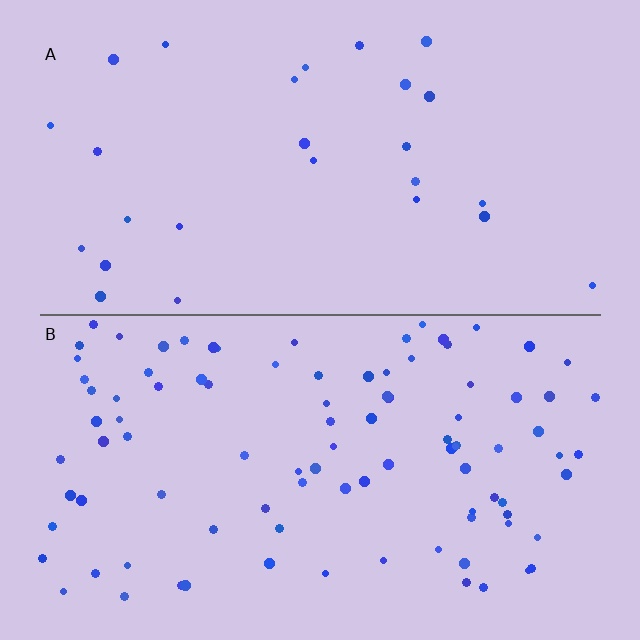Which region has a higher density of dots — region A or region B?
B (the bottom).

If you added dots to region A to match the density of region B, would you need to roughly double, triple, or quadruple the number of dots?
Approximately quadruple.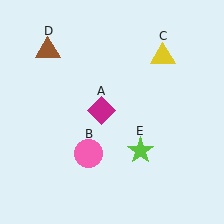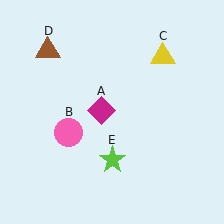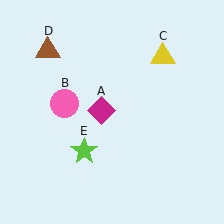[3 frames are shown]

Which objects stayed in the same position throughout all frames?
Magenta diamond (object A) and yellow triangle (object C) and brown triangle (object D) remained stationary.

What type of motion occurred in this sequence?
The pink circle (object B), lime star (object E) rotated clockwise around the center of the scene.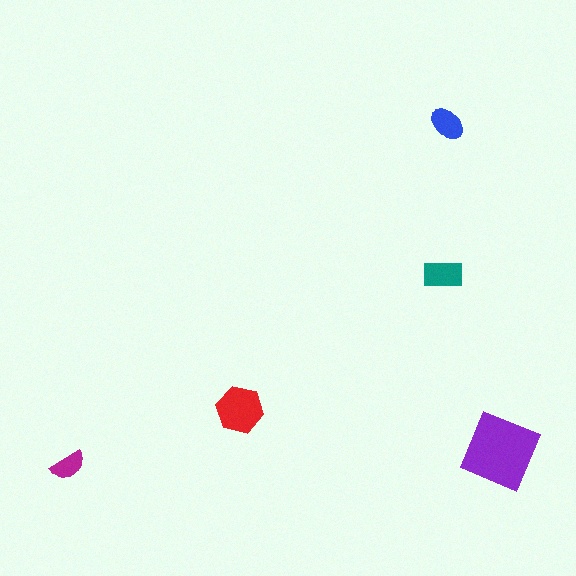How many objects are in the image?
There are 5 objects in the image.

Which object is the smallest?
The magenta semicircle.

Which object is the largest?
The purple diamond.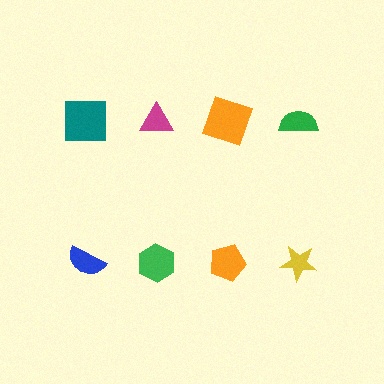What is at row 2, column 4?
A yellow star.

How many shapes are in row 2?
4 shapes.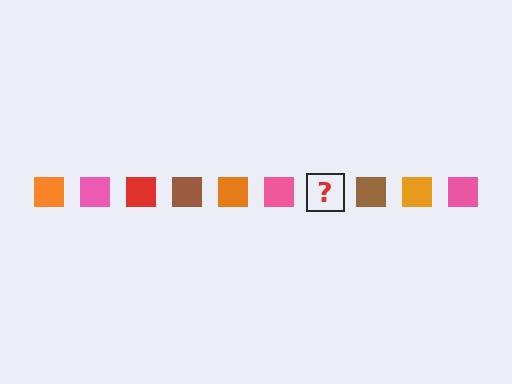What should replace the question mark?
The question mark should be replaced with a red square.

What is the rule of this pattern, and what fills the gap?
The rule is that the pattern cycles through orange, pink, red, brown squares. The gap should be filled with a red square.